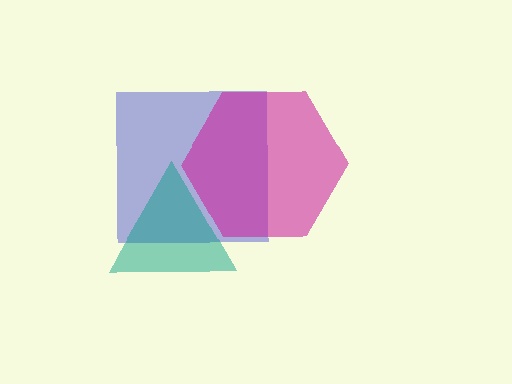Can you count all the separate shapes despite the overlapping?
Yes, there are 3 separate shapes.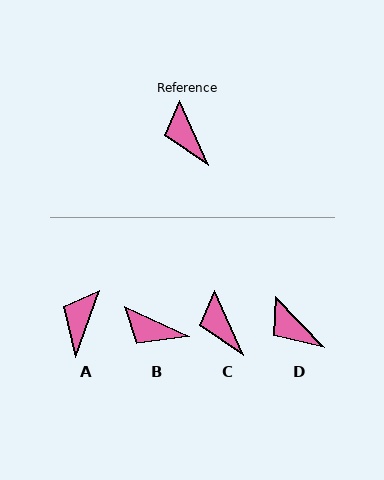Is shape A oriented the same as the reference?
No, it is off by about 43 degrees.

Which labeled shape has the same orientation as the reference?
C.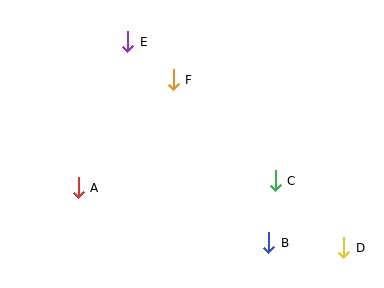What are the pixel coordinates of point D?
Point D is at (344, 248).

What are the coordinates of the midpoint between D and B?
The midpoint between D and B is at (306, 245).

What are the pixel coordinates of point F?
Point F is at (173, 80).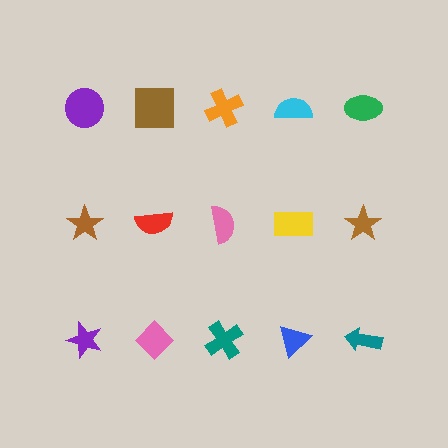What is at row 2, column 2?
A red semicircle.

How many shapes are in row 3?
5 shapes.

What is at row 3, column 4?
A blue triangle.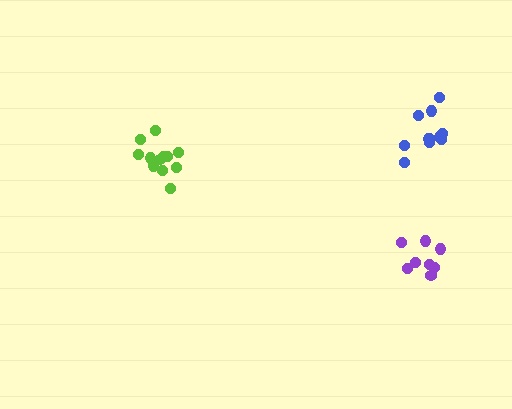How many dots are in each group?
Group 1: 12 dots, Group 2: 11 dots, Group 3: 8 dots (31 total).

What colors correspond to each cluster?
The clusters are colored: lime, blue, purple.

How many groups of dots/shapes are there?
There are 3 groups.